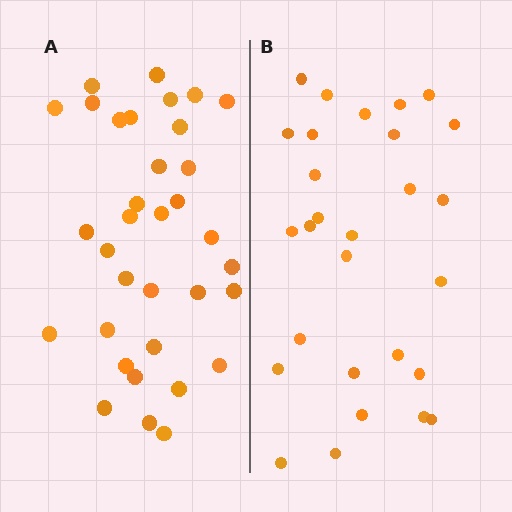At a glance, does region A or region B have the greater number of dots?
Region A (the left region) has more dots.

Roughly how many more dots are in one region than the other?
Region A has about 6 more dots than region B.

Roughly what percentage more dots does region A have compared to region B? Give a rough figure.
About 20% more.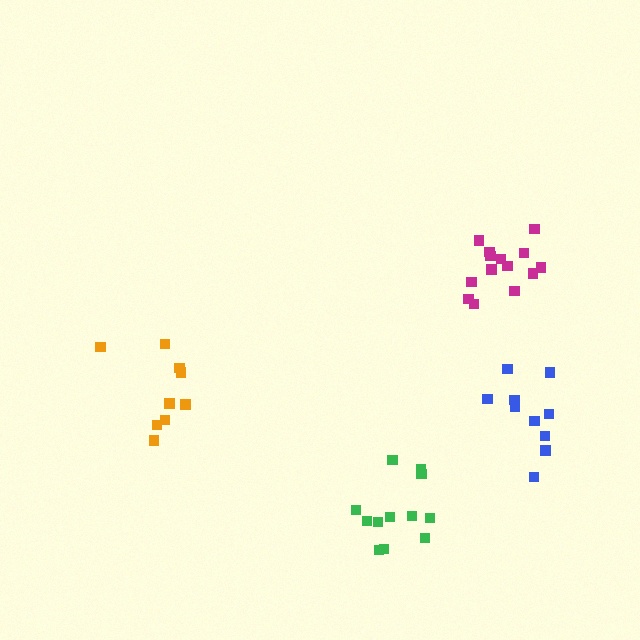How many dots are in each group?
Group 1: 12 dots, Group 2: 10 dots, Group 3: 9 dots, Group 4: 14 dots (45 total).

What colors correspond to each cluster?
The clusters are colored: green, blue, orange, magenta.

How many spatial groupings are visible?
There are 4 spatial groupings.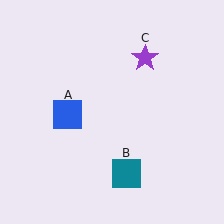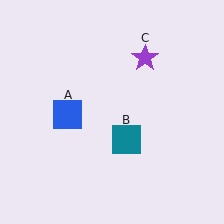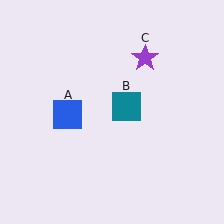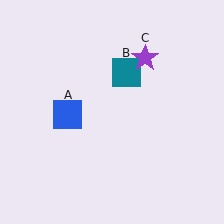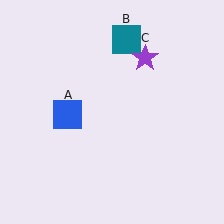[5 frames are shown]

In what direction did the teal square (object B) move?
The teal square (object B) moved up.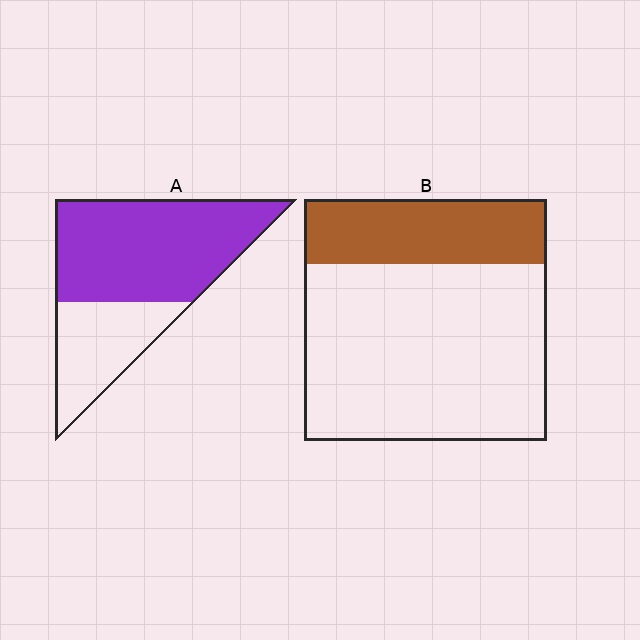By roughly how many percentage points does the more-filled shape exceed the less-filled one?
By roughly 40 percentage points (A over B).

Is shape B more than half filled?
No.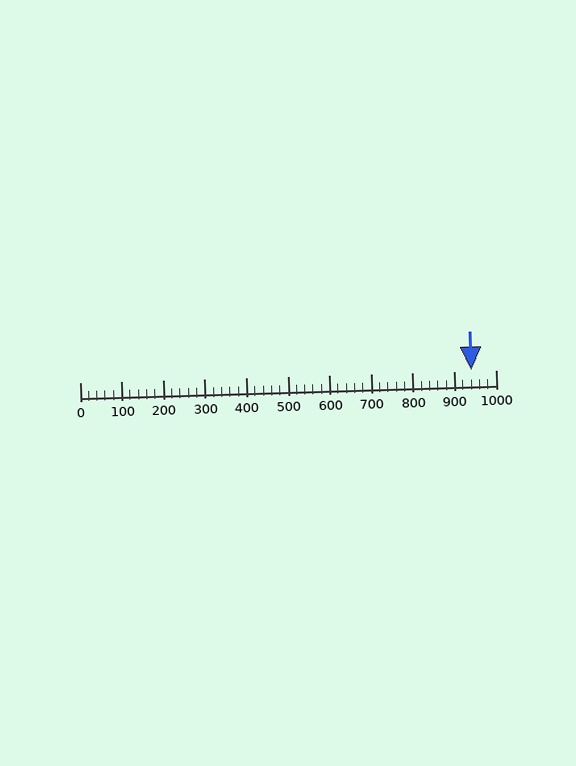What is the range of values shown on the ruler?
The ruler shows values from 0 to 1000.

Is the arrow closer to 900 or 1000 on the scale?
The arrow is closer to 900.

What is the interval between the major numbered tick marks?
The major tick marks are spaced 100 units apart.